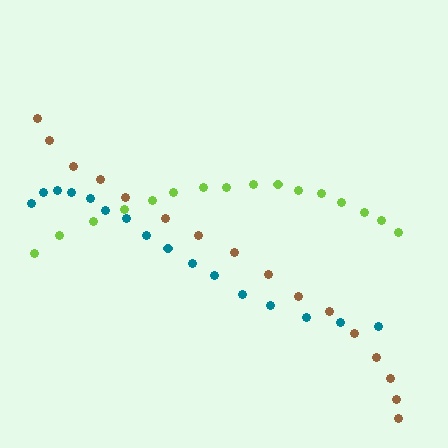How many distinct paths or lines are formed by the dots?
There are 3 distinct paths.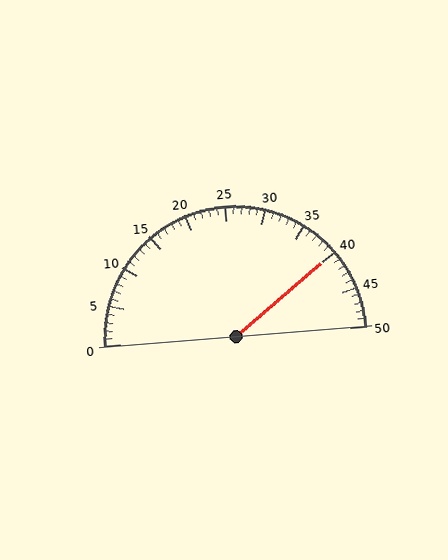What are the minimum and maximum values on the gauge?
The gauge ranges from 0 to 50.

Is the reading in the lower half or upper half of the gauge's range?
The reading is in the upper half of the range (0 to 50).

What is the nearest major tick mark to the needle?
The nearest major tick mark is 40.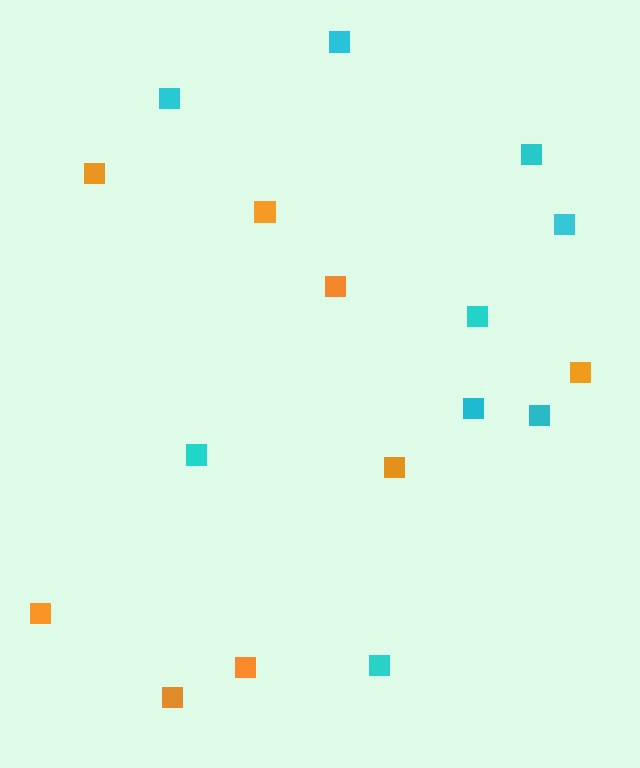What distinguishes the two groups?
There are 2 groups: one group of orange squares (8) and one group of cyan squares (9).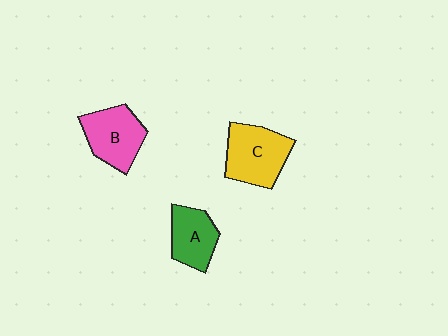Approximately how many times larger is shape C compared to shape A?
Approximately 1.4 times.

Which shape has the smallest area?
Shape A (green).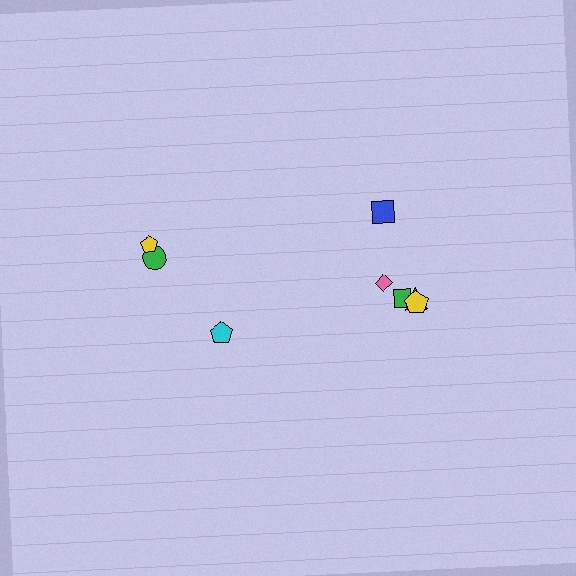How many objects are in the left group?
There are 3 objects.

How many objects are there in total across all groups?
There are 8 objects.